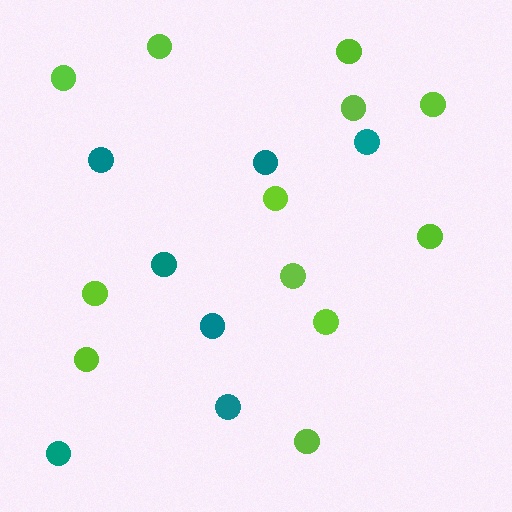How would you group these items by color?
There are 2 groups: one group of teal circles (7) and one group of lime circles (12).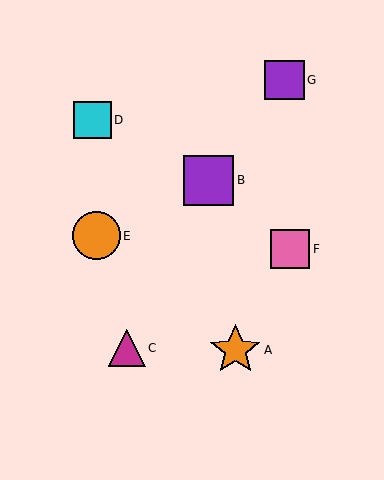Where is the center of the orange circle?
The center of the orange circle is at (96, 236).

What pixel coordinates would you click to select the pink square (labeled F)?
Click at (290, 249) to select the pink square F.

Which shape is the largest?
The orange star (labeled A) is the largest.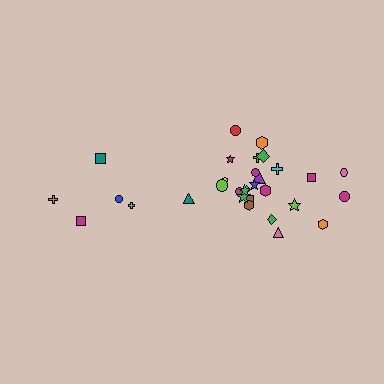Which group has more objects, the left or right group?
The right group.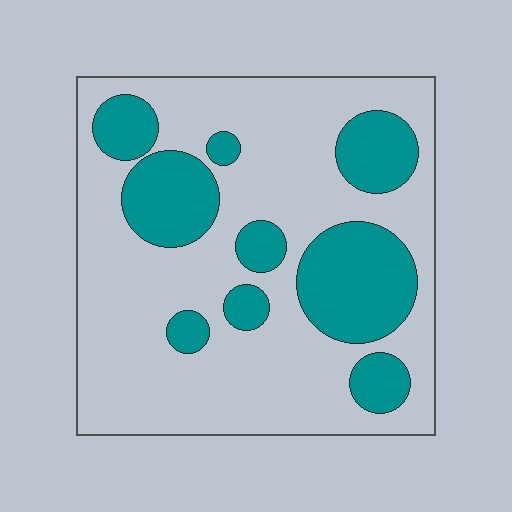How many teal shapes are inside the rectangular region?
9.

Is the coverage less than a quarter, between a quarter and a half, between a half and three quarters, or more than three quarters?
Between a quarter and a half.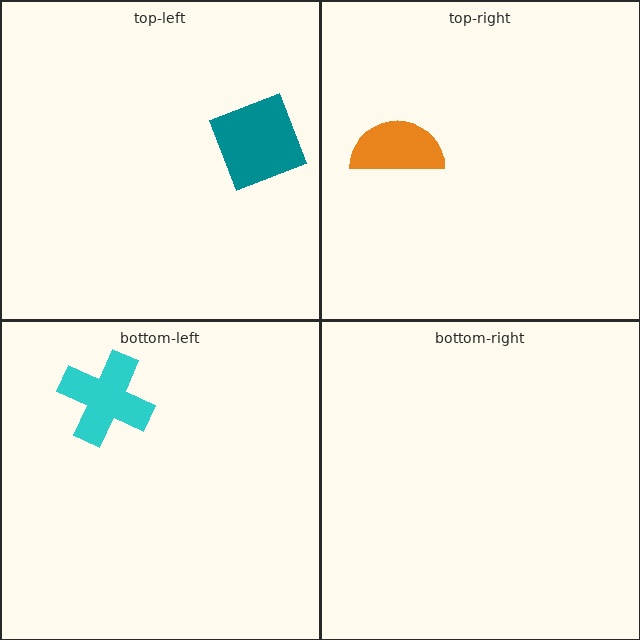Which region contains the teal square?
The top-left region.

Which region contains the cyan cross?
The bottom-left region.